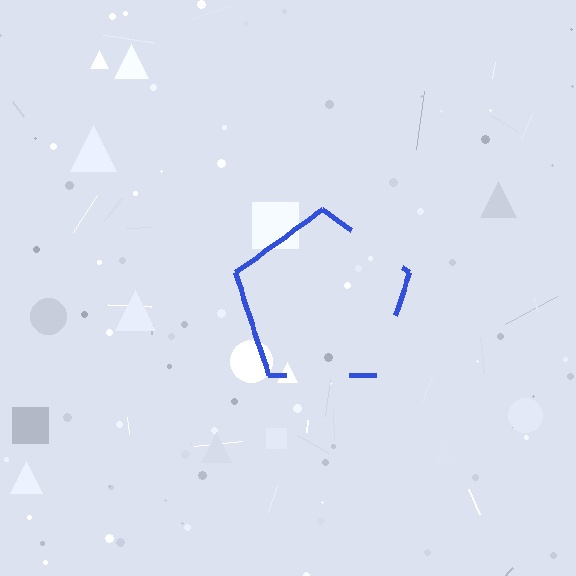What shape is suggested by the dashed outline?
The dashed outline suggests a pentagon.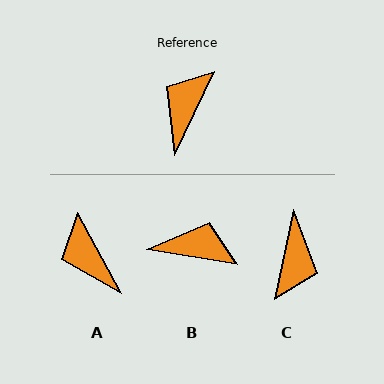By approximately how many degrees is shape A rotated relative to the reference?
Approximately 54 degrees counter-clockwise.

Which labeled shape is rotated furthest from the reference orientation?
C, about 167 degrees away.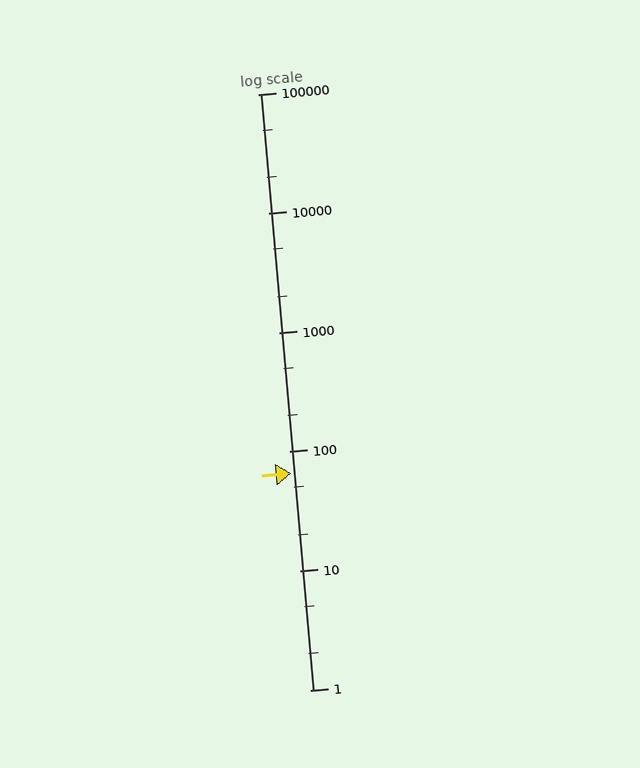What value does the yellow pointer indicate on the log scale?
The pointer indicates approximately 66.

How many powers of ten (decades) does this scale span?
The scale spans 5 decades, from 1 to 100000.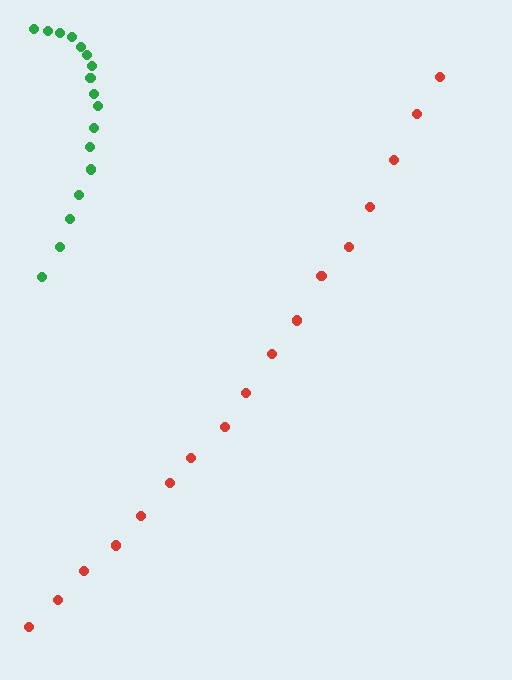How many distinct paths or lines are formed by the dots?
There are 2 distinct paths.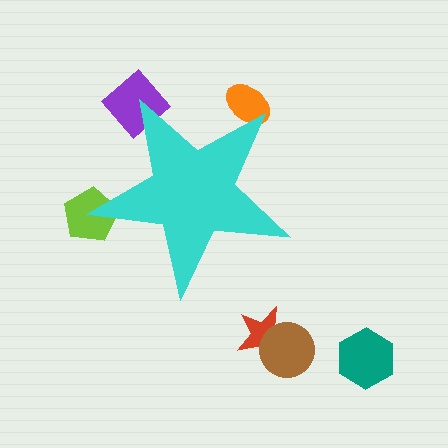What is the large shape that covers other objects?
A cyan star.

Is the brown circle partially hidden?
No, the brown circle is fully visible.